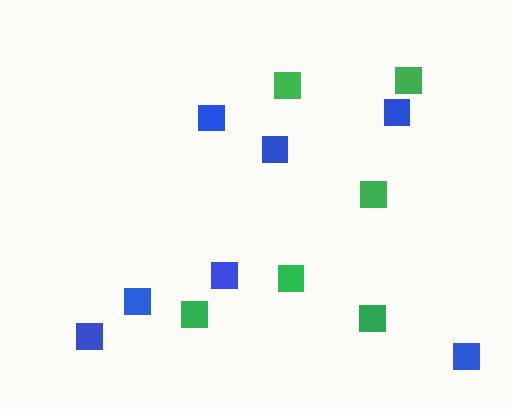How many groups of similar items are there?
There are 2 groups: one group of green squares (6) and one group of blue squares (7).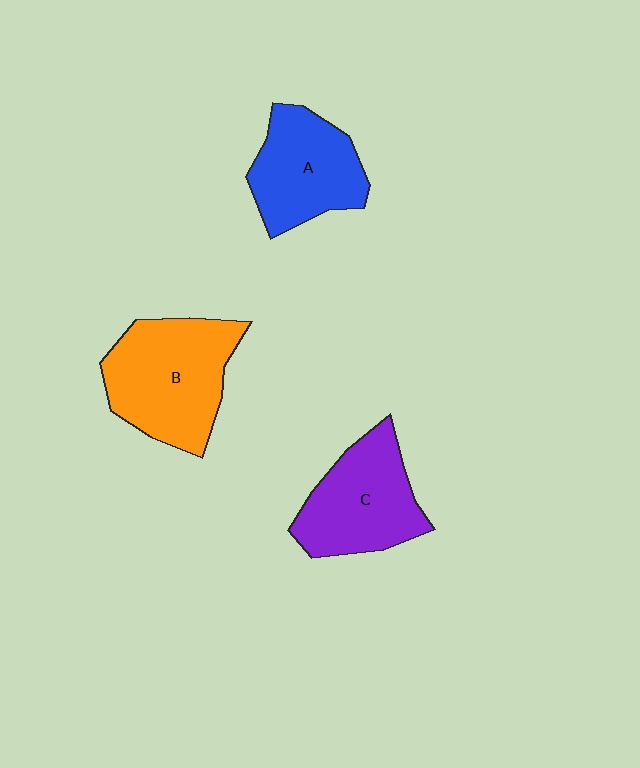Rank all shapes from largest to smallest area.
From largest to smallest: B (orange), C (purple), A (blue).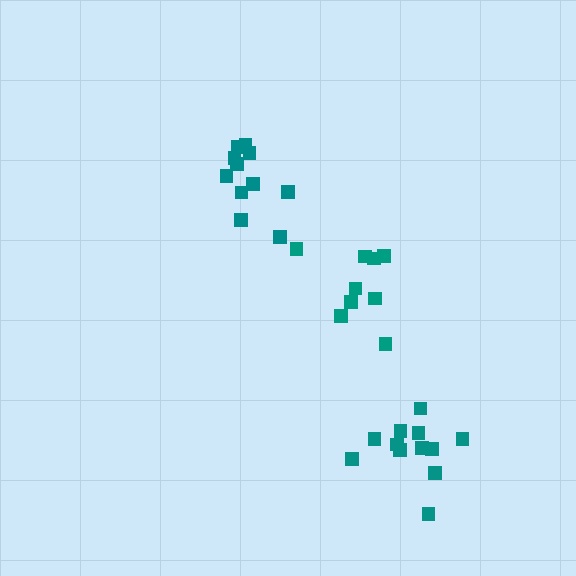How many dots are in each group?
Group 1: 9 dots, Group 2: 11 dots, Group 3: 12 dots (32 total).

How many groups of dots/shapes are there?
There are 3 groups.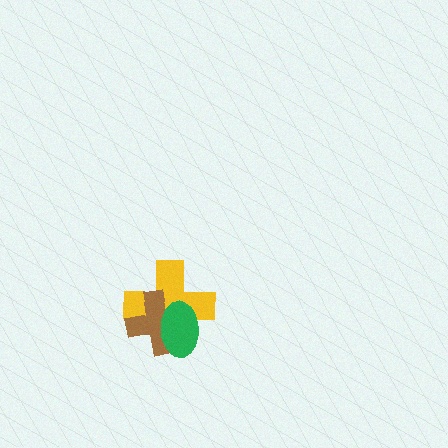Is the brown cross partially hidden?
Yes, it is partially covered by another shape.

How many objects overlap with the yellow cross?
2 objects overlap with the yellow cross.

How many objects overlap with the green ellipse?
2 objects overlap with the green ellipse.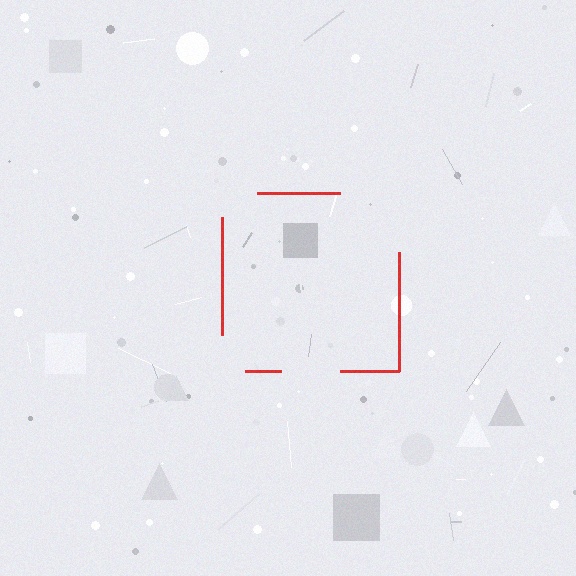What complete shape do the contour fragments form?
The contour fragments form a square.